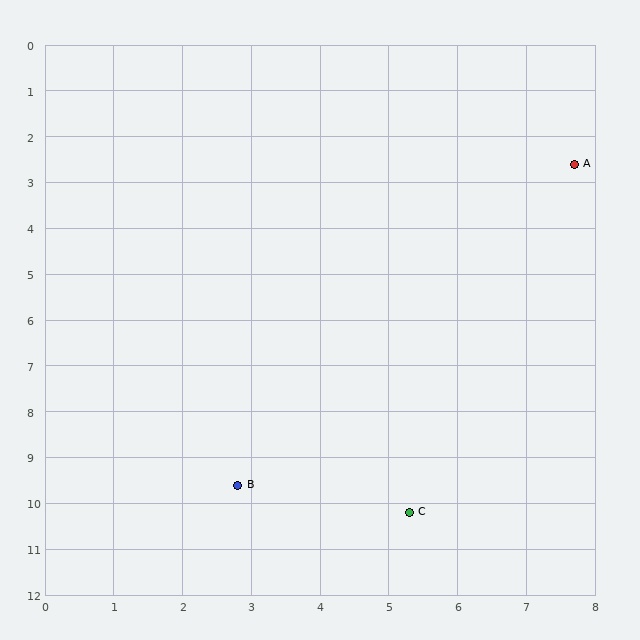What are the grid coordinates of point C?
Point C is at approximately (5.3, 10.2).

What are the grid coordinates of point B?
Point B is at approximately (2.8, 9.6).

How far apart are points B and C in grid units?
Points B and C are about 2.6 grid units apart.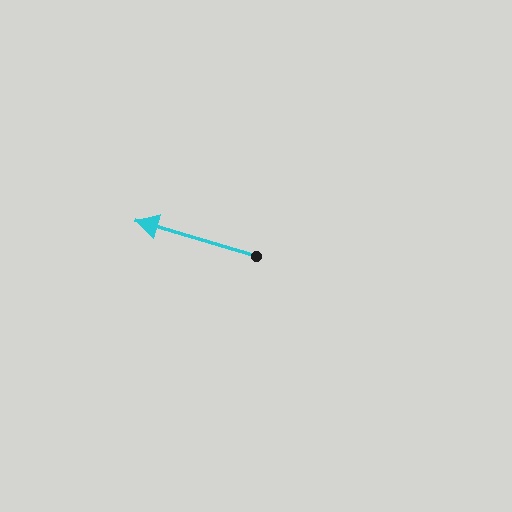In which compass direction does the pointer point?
West.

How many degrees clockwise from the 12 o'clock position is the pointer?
Approximately 287 degrees.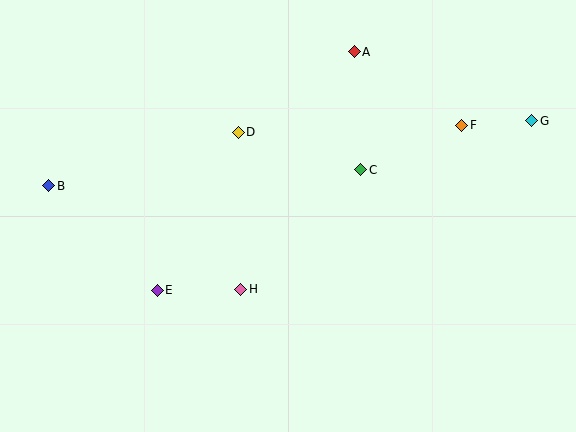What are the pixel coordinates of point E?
Point E is at (157, 290).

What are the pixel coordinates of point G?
Point G is at (532, 121).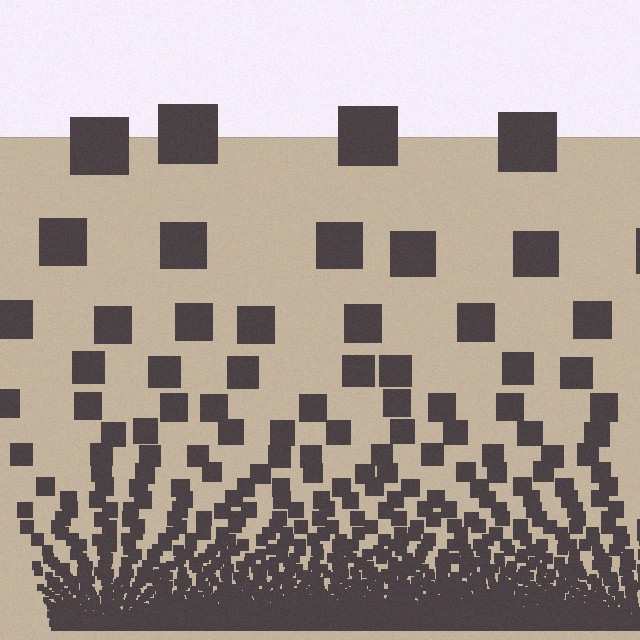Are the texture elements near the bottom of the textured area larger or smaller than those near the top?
Smaller. The gradient is inverted — elements near the bottom are smaller and denser.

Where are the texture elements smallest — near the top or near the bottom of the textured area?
Near the bottom.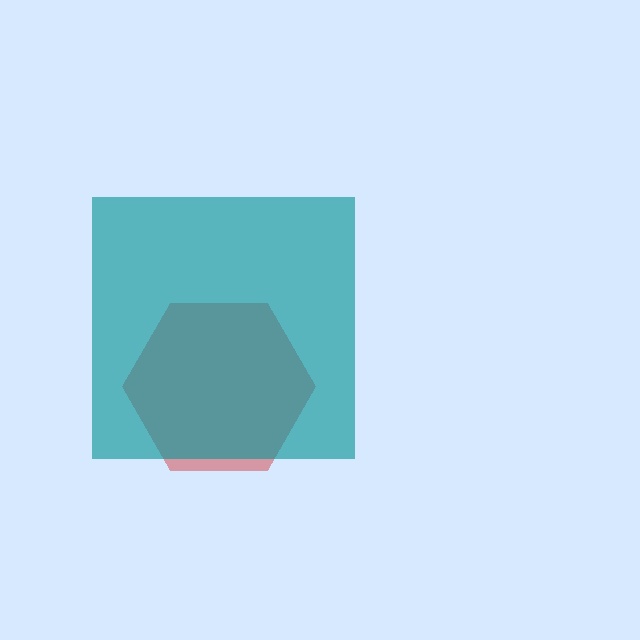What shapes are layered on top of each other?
The layered shapes are: a red hexagon, a teal square.